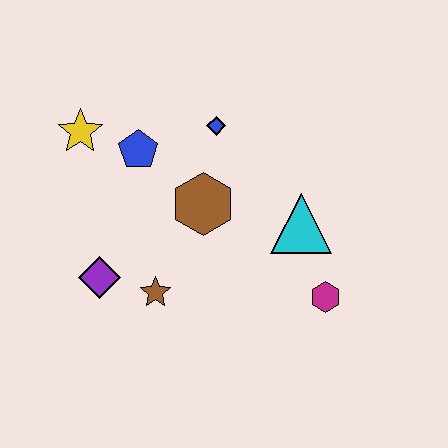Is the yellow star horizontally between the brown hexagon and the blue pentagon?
No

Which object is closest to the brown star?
The purple diamond is closest to the brown star.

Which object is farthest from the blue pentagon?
The magenta hexagon is farthest from the blue pentagon.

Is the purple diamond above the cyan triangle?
No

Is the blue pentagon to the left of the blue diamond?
Yes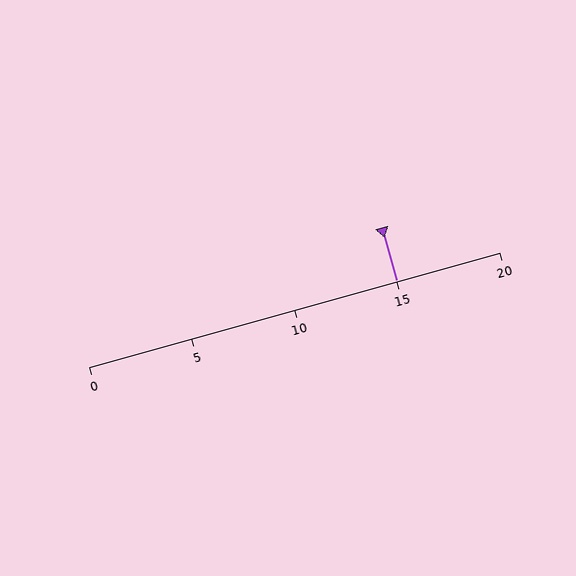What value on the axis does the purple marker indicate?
The marker indicates approximately 15.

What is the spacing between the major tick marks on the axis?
The major ticks are spaced 5 apart.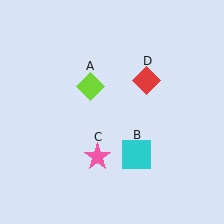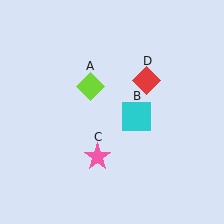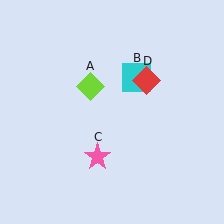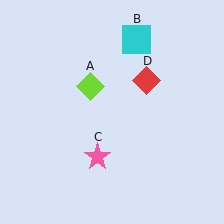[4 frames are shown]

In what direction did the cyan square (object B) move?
The cyan square (object B) moved up.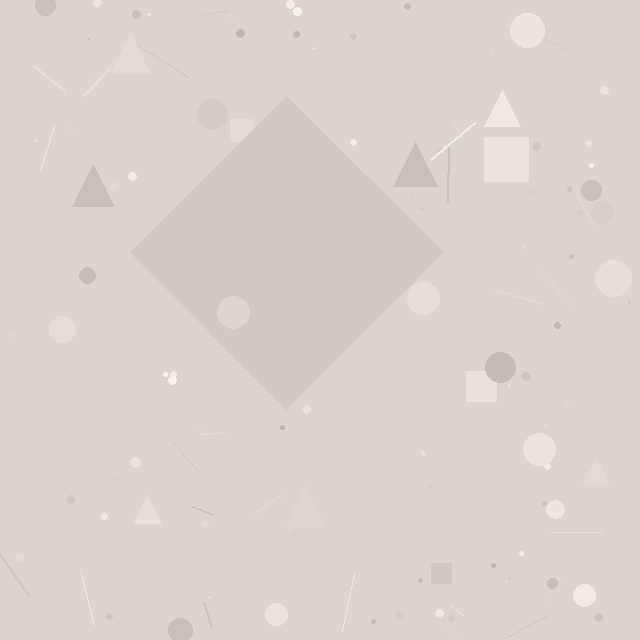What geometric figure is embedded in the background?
A diamond is embedded in the background.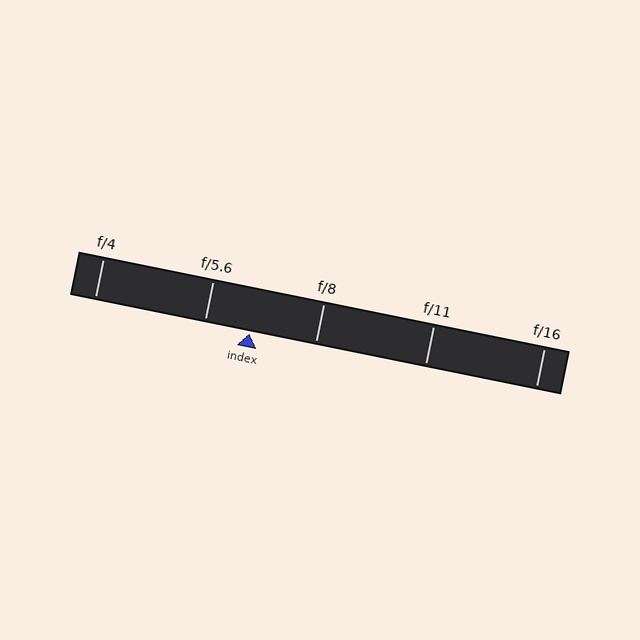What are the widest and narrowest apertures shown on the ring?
The widest aperture shown is f/4 and the narrowest is f/16.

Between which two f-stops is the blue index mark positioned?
The index mark is between f/5.6 and f/8.